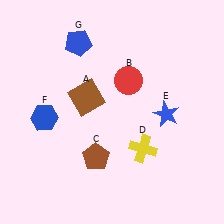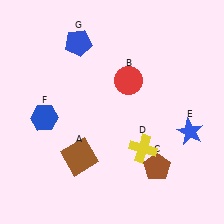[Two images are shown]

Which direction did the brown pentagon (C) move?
The brown pentagon (C) moved right.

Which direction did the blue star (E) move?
The blue star (E) moved right.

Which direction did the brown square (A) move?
The brown square (A) moved down.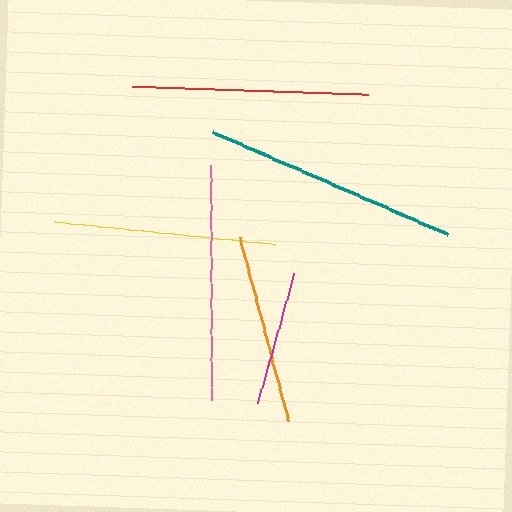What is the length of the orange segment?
The orange segment is approximately 190 pixels long.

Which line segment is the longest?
The teal line is the longest at approximately 256 pixels.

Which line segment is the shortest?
The magenta line is the shortest at approximately 134 pixels.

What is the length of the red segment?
The red segment is approximately 236 pixels long.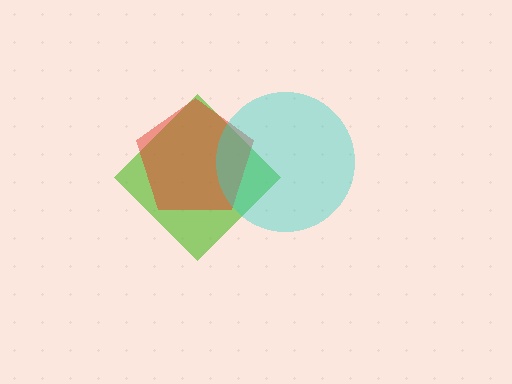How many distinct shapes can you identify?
There are 3 distinct shapes: a lime diamond, a red pentagon, a cyan circle.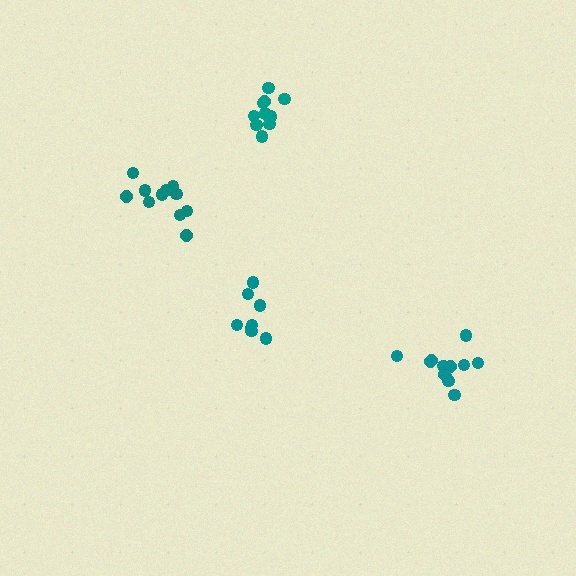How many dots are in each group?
Group 1: 12 dots, Group 2: 8 dots, Group 3: 11 dots, Group 4: 10 dots (41 total).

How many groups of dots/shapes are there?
There are 4 groups.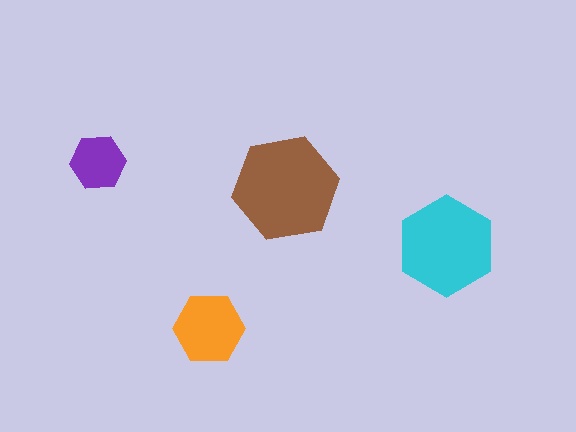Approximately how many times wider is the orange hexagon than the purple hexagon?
About 1.5 times wider.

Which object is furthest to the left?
The purple hexagon is leftmost.